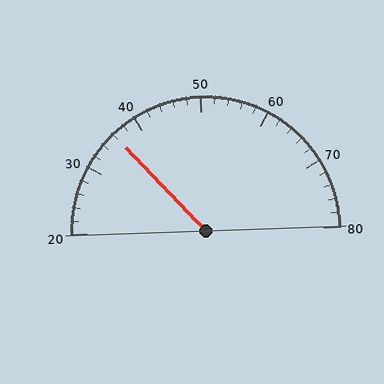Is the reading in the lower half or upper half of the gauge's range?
The reading is in the lower half of the range (20 to 80).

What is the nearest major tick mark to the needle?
The nearest major tick mark is 40.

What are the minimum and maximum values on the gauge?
The gauge ranges from 20 to 80.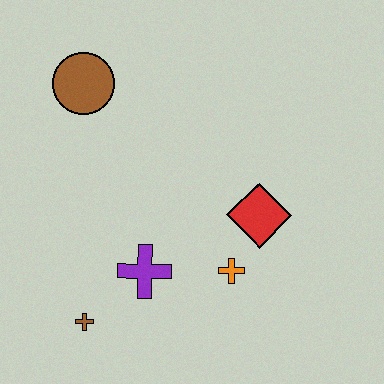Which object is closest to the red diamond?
The orange cross is closest to the red diamond.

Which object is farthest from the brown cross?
The brown circle is farthest from the brown cross.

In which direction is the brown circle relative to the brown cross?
The brown circle is above the brown cross.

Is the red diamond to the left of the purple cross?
No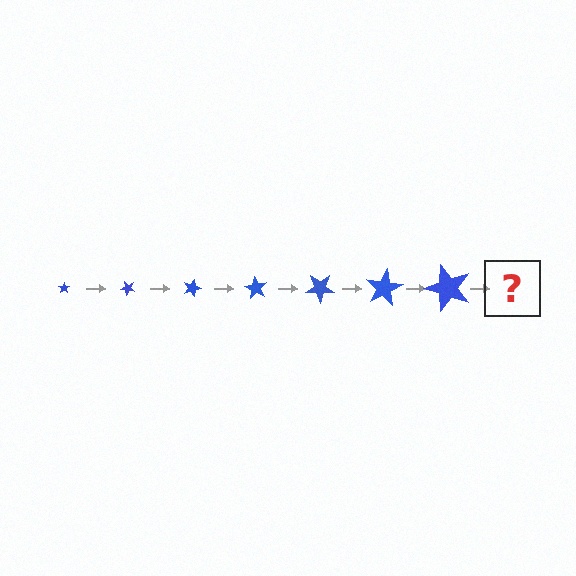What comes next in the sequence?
The next element should be a star, larger than the previous one and rotated 315 degrees from the start.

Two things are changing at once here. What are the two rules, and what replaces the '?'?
The two rules are that the star grows larger each step and it rotates 45 degrees each step. The '?' should be a star, larger than the previous one and rotated 315 degrees from the start.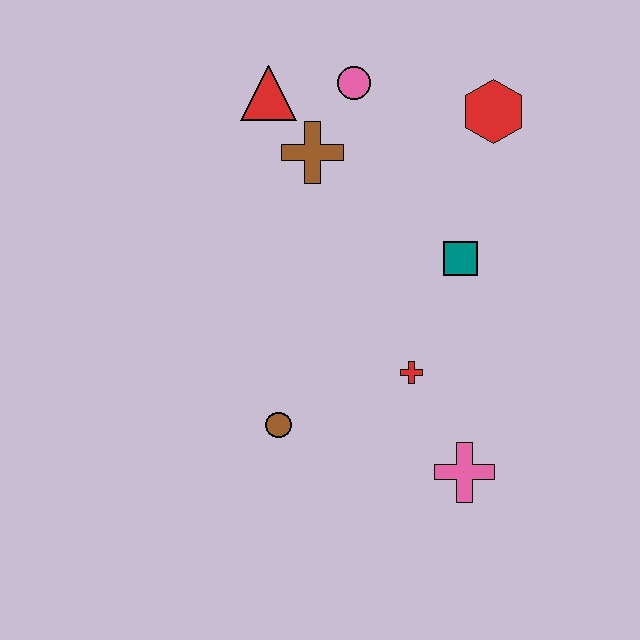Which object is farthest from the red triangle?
The pink cross is farthest from the red triangle.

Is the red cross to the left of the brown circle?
No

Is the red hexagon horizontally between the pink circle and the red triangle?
No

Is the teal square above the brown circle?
Yes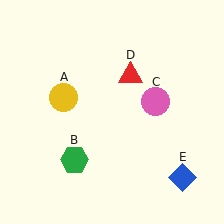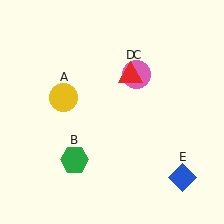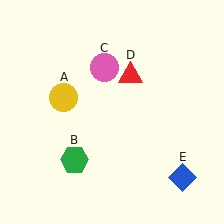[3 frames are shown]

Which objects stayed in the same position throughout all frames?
Yellow circle (object A) and green hexagon (object B) and red triangle (object D) and blue diamond (object E) remained stationary.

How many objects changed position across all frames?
1 object changed position: pink circle (object C).